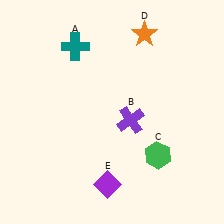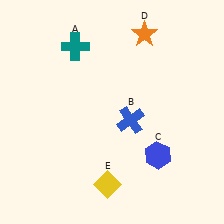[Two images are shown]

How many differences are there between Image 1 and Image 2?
There are 3 differences between the two images.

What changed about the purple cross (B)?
In Image 1, B is purple. In Image 2, it changed to blue.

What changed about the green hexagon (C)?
In Image 1, C is green. In Image 2, it changed to blue.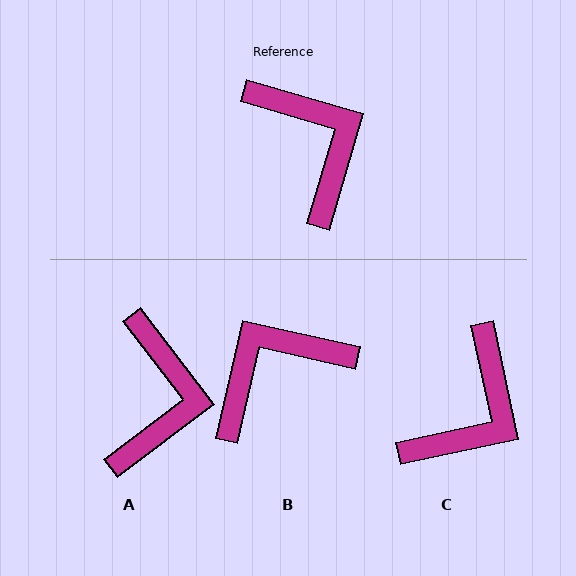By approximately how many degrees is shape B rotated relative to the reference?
Approximately 94 degrees counter-clockwise.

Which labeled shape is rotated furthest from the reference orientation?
B, about 94 degrees away.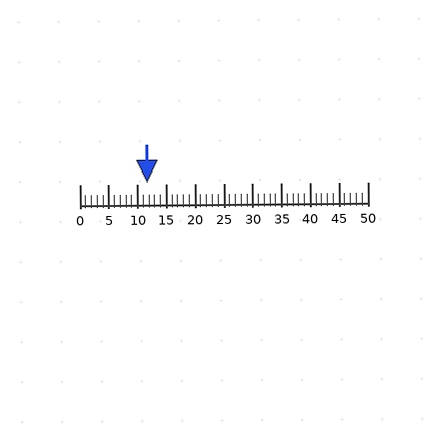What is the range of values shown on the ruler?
The ruler shows values from 0 to 50.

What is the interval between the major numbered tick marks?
The major tick marks are spaced 5 units apart.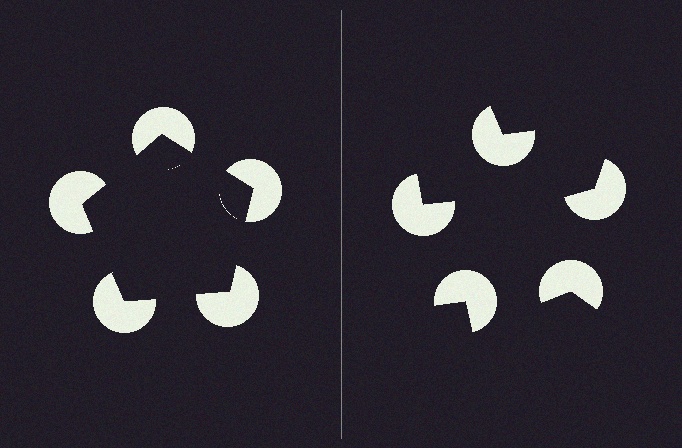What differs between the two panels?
The pac-man discs are positioned identically on both sides; only the wedge orientations differ. On the left they align to a pentagon; on the right they are misaligned.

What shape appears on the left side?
An illusory pentagon.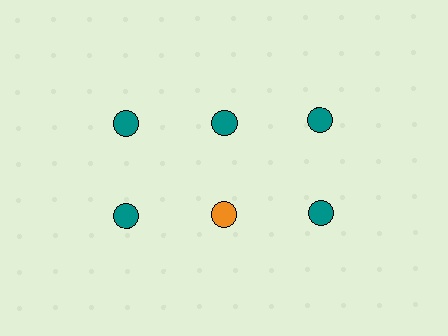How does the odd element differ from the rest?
It has a different color: orange instead of teal.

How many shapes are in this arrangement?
There are 6 shapes arranged in a grid pattern.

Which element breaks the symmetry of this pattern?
The orange circle in the second row, second from left column breaks the symmetry. All other shapes are teal circles.